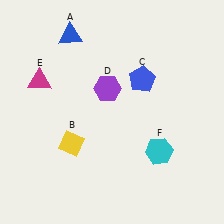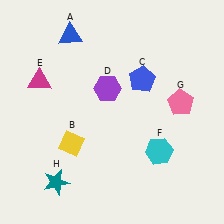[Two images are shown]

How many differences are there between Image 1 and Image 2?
There are 2 differences between the two images.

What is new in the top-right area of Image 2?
A pink pentagon (G) was added in the top-right area of Image 2.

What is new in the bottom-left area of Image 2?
A teal star (H) was added in the bottom-left area of Image 2.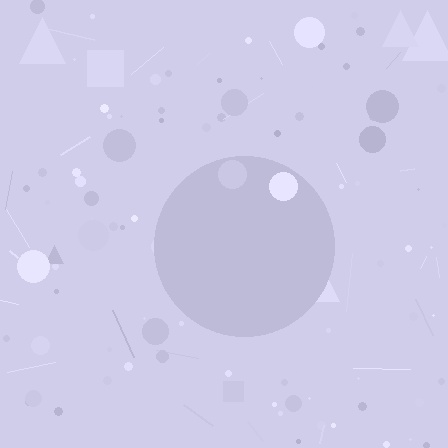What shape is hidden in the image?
A circle is hidden in the image.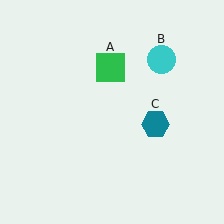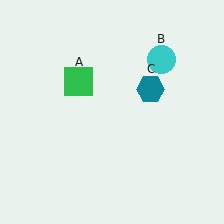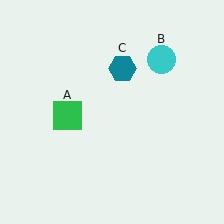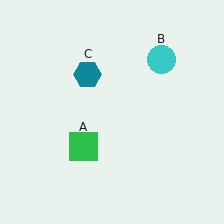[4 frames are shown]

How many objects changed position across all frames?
2 objects changed position: green square (object A), teal hexagon (object C).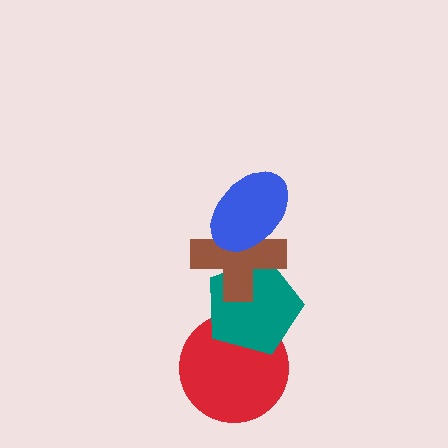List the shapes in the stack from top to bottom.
From top to bottom: the blue ellipse, the brown cross, the teal pentagon, the red circle.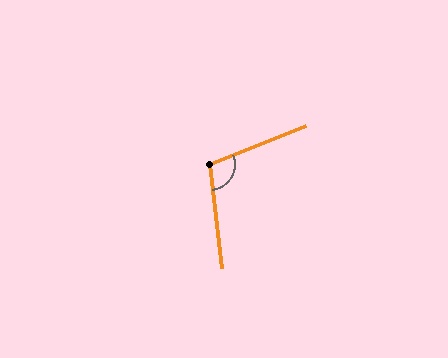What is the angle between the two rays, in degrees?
Approximately 106 degrees.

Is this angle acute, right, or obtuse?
It is obtuse.